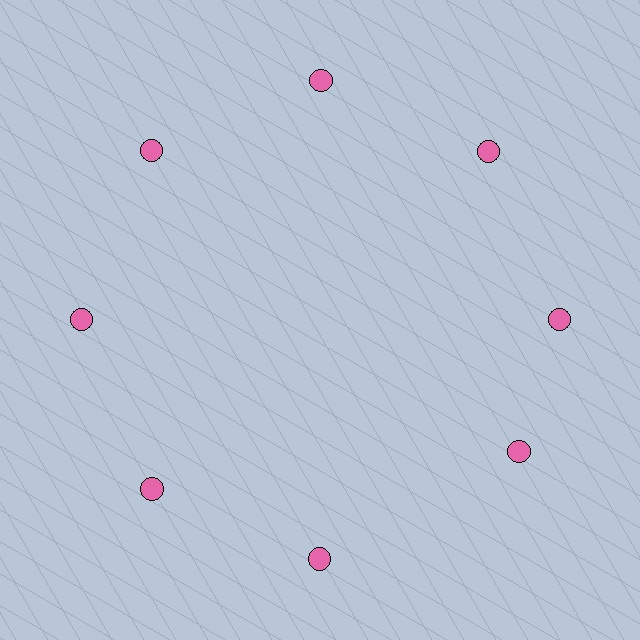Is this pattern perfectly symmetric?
No. The 8 pink circles are arranged in a ring, but one element near the 4 o'clock position is rotated out of alignment along the ring, breaking the 8-fold rotational symmetry.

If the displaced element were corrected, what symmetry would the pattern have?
It would have 8-fold rotational symmetry — the pattern would map onto itself every 45 degrees.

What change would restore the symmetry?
The symmetry would be restored by rotating it back into even spacing with its neighbors so that all 8 circles sit at equal angles and equal distance from the center.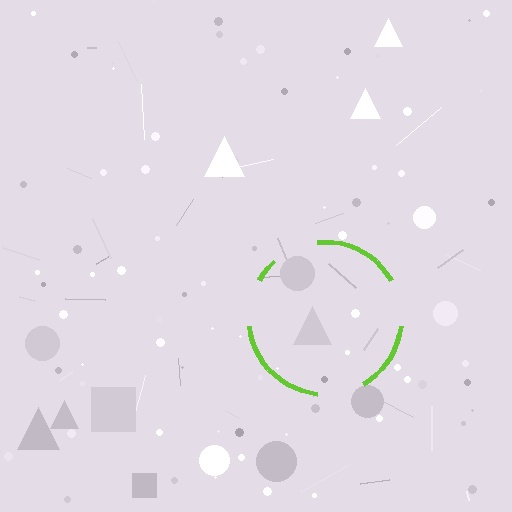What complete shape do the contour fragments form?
The contour fragments form a circle.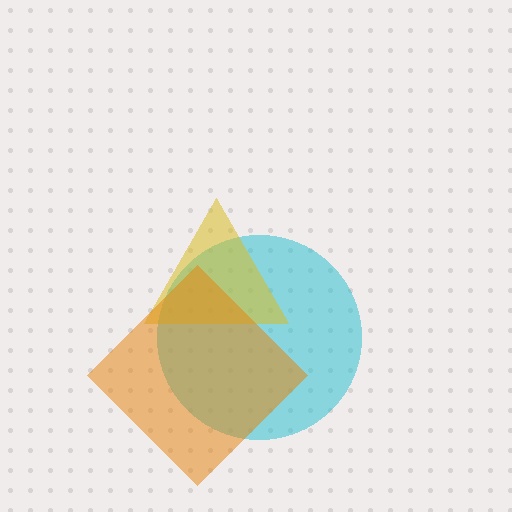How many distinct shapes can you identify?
There are 3 distinct shapes: a cyan circle, a yellow triangle, an orange diamond.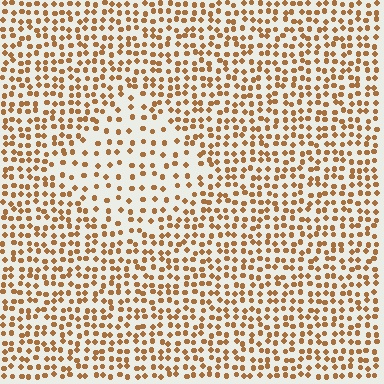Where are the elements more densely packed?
The elements are more densely packed outside the diamond boundary.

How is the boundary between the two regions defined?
The boundary is defined by a change in element density (approximately 1.9x ratio). All elements are the same color, size, and shape.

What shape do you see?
I see a diamond.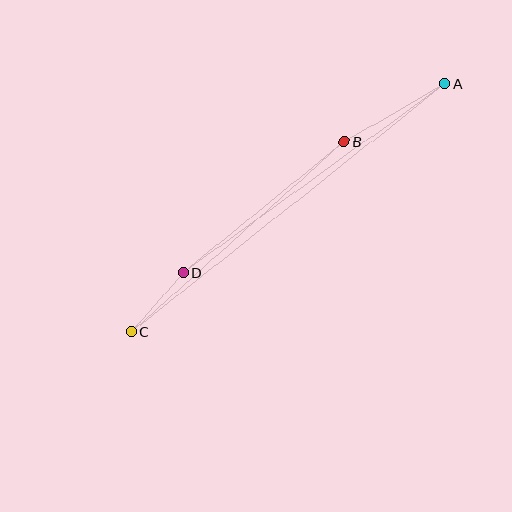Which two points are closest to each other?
Points C and D are closest to each other.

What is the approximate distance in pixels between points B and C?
The distance between B and C is approximately 286 pixels.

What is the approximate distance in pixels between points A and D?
The distance between A and D is approximately 323 pixels.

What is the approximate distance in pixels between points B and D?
The distance between B and D is approximately 208 pixels.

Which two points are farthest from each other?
Points A and C are farthest from each other.